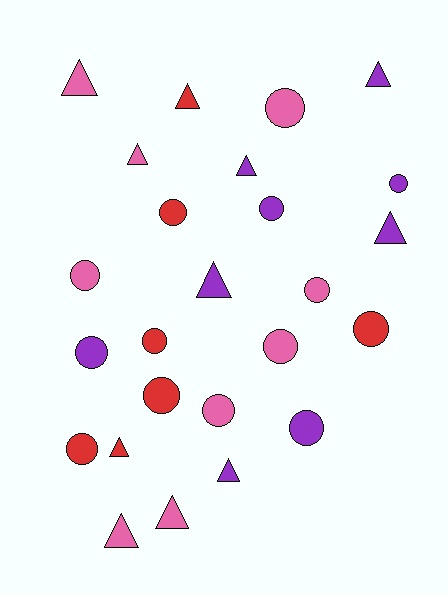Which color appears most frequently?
Purple, with 9 objects.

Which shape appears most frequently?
Circle, with 14 objects.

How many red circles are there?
There are 5 red circles.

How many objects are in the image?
There are 25 objects.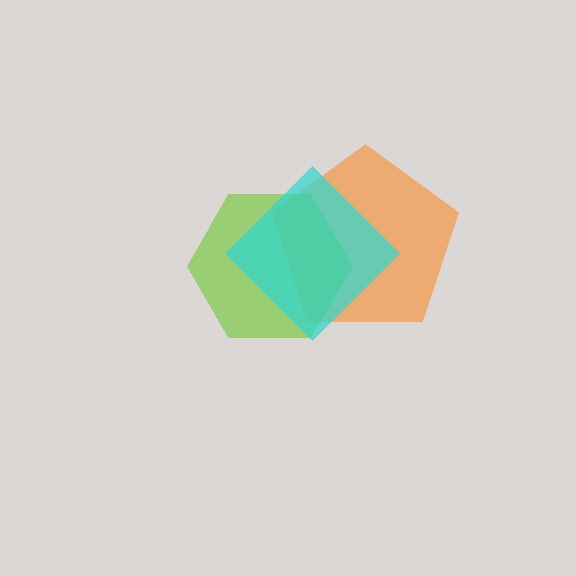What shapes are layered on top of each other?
The layered shapes are: an orange pentagon, a lime hexagon, a cyan diamond.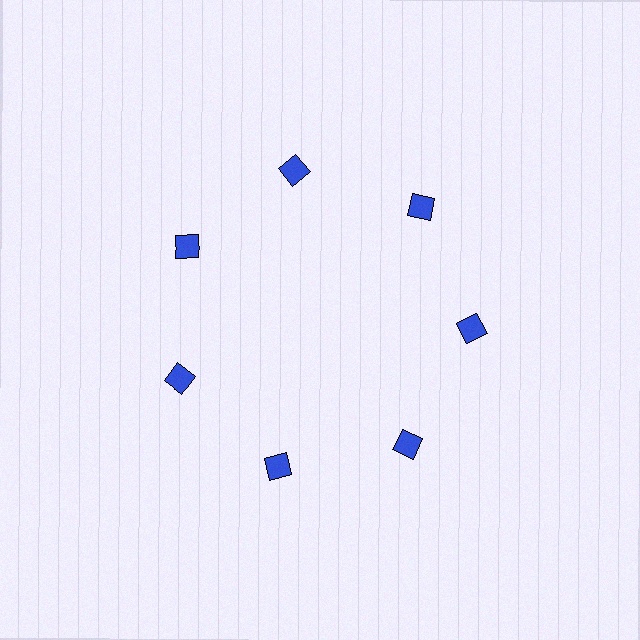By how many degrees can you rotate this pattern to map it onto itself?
The pattern maps onto itself every 51 degrees of rotation.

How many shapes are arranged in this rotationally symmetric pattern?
There are 7 shapes, arranged in 7 groups of 1.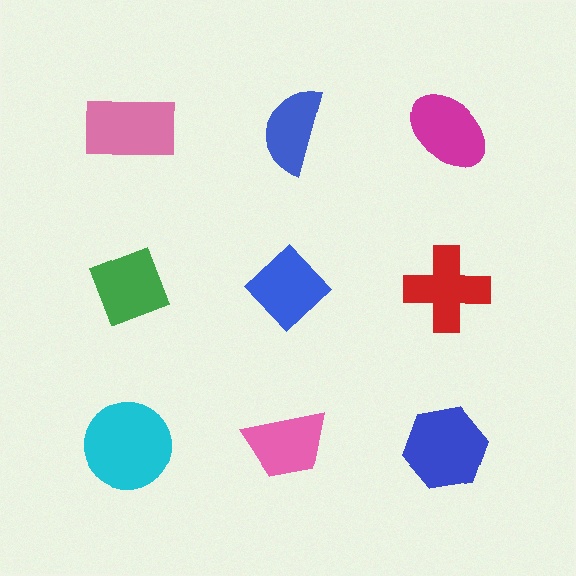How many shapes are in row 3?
3 shapes.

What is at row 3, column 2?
A pink trapezoid.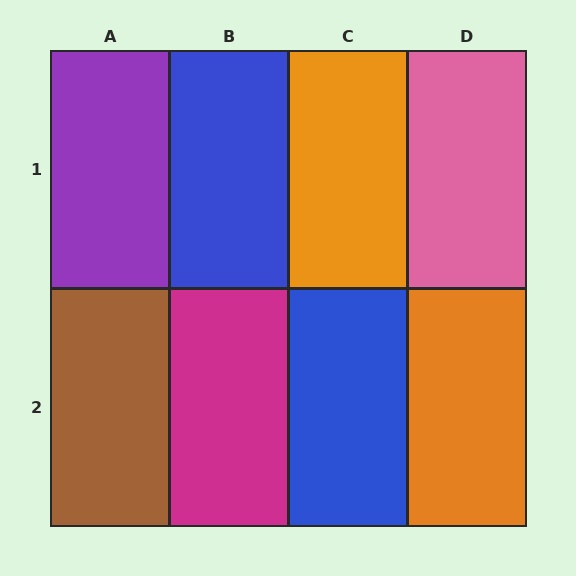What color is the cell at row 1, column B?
Blue.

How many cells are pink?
1 cell is pink.